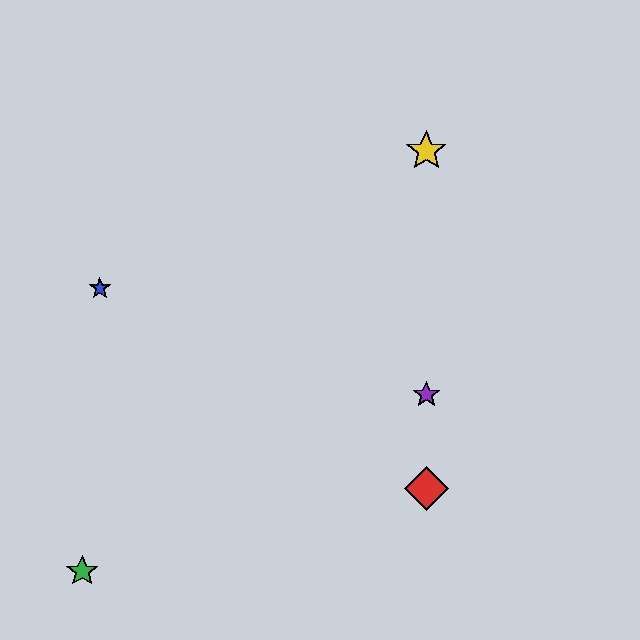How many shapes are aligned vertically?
3 shapes (the red diamond, the yellow star, the purple star) are aligned vertically.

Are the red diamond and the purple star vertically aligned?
Yes, both are at x≈426.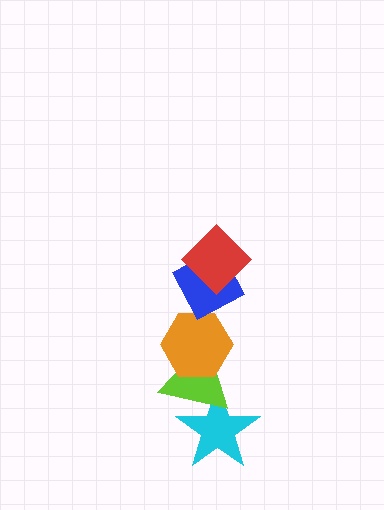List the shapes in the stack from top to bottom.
From top to bottom: the red diamond, the blue diamond, the orange hexagon, the lime triangle, the cyan star.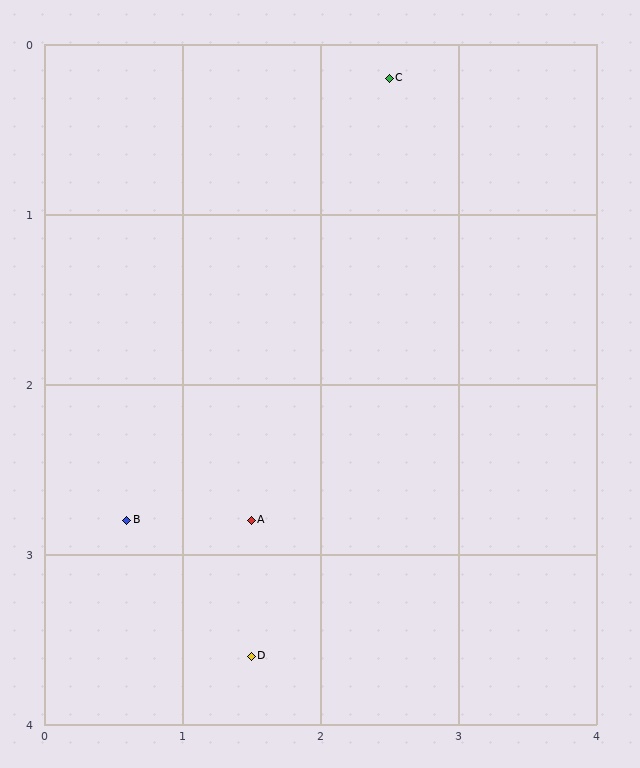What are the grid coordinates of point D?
Point D is at approximately (1.5, 3.6).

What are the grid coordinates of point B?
Point B is at approximately (0.6, 2.8).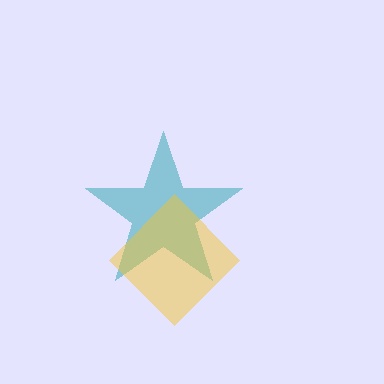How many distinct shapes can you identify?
There are 2 distinct shapes: a teal star, a yellow diamond.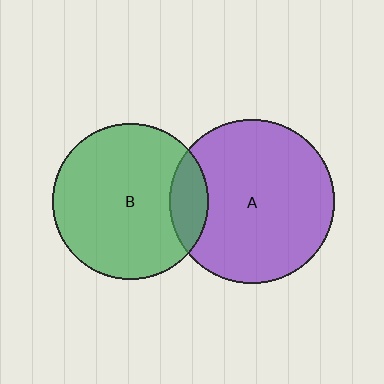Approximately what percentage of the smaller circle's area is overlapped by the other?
Approximately 15%.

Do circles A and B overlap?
Yes.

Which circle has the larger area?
Circle A (purple).